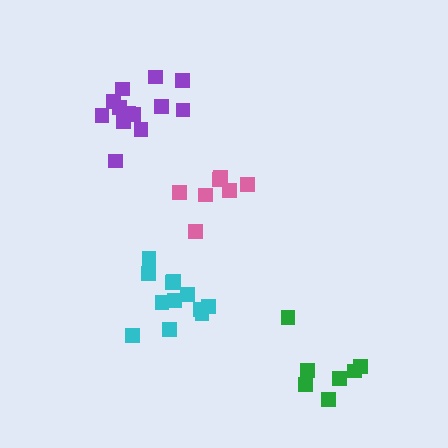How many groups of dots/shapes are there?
There are 4 groups.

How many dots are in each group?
Group 1: 7 dots, Group 2: 7 dots, Group 3: 12 dots, Group 4: 13 dots (39 total).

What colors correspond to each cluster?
The clusters are colored: green, pink, cyan, purple.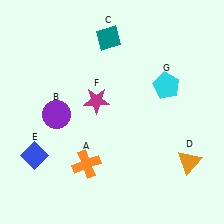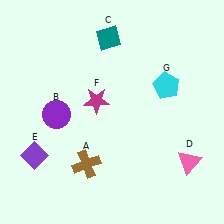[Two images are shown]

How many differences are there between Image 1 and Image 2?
There are 3 differences between the two images.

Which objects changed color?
A changed from orange to brown. D changed from orange to pink. E changed from blue to purple.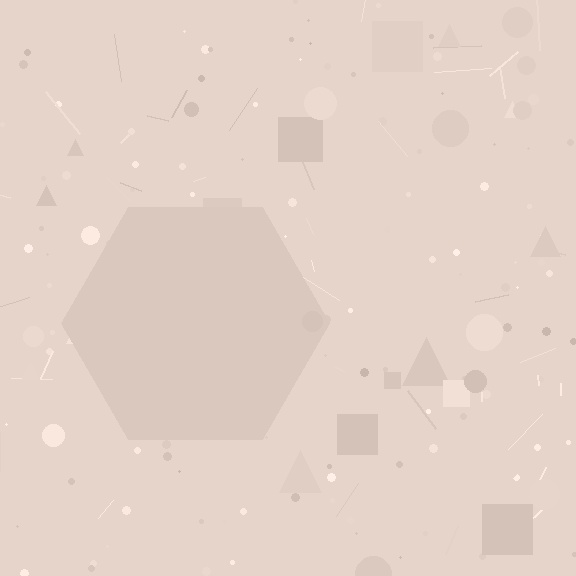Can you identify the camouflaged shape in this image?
The camouflaged shape is a hexagon.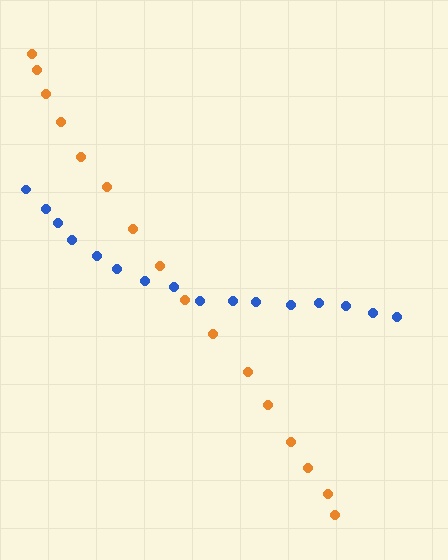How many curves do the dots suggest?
There are 2 distinct paths.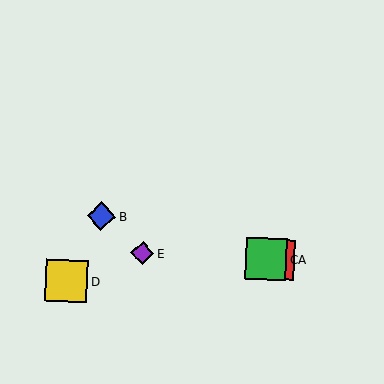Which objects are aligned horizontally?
Objects A, C, E are aligned horizontally.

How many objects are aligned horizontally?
3 objects (A, C, E) are aligned horizontally.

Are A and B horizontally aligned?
No, A is at y≈259 and B is at y≈216.